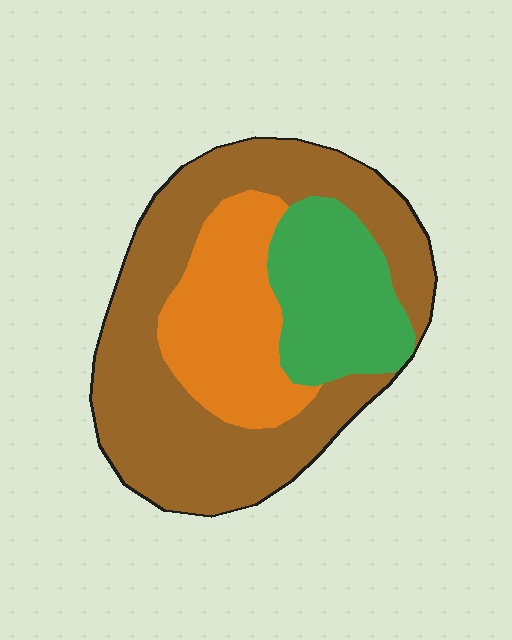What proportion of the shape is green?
Green takes up less than a quarter of the shape.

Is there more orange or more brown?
Brown.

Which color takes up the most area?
Brown, at roughly 55%.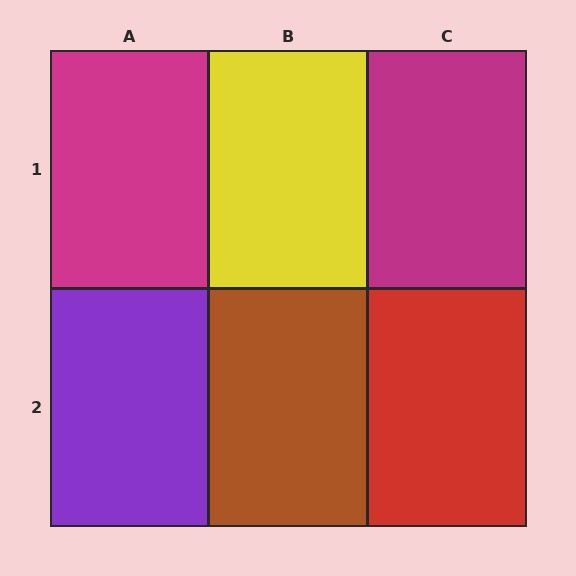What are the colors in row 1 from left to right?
Magenta, yellow, magenta.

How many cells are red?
1 cell is red.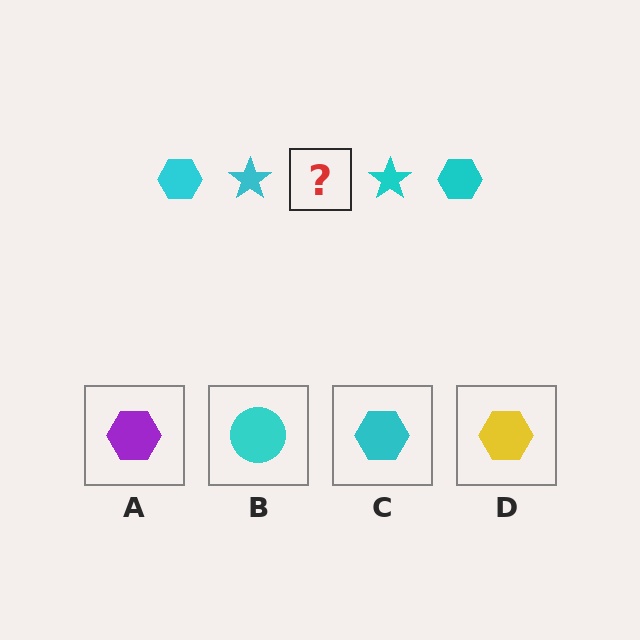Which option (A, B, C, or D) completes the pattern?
C.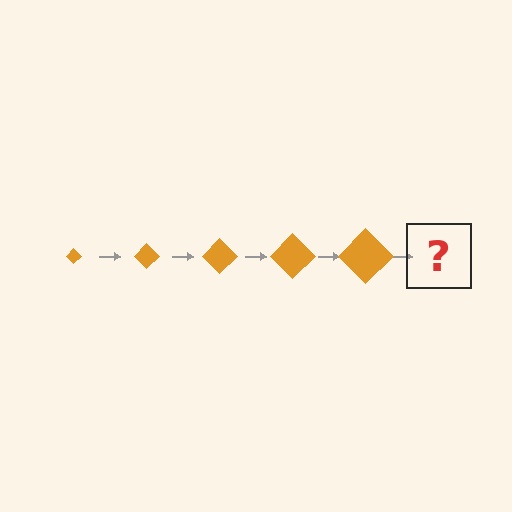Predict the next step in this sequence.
The next step is an orange diamond, larger than the previous one.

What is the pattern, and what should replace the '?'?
The pattern is that the diamond gets progressively larger each step. The '?' should be an orange diamond, larger than the previous one.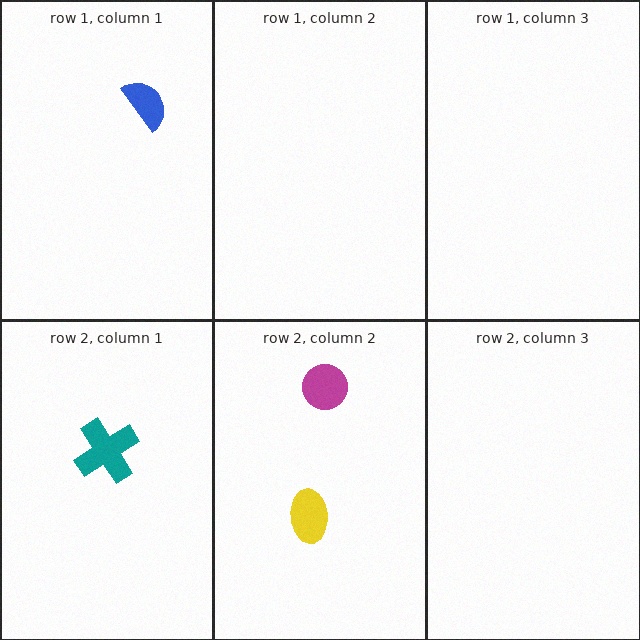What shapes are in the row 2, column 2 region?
The yellow ellipse, the magenta circle.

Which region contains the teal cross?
The row 2, column 1 region.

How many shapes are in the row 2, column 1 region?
1.